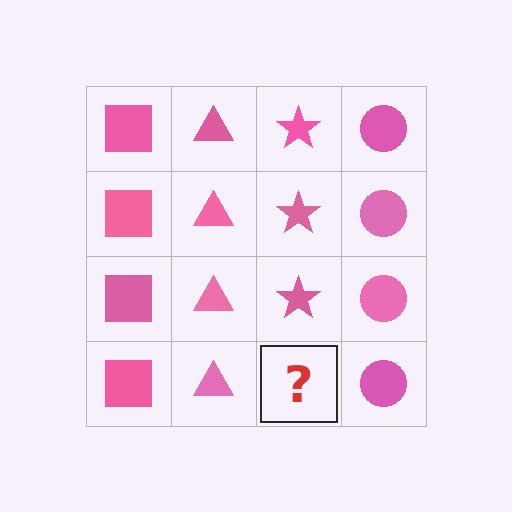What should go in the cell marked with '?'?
The missing cell should contain a pink star.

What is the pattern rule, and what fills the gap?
The rule is that each column has a consistent shape. The gap should be filled with a pink star.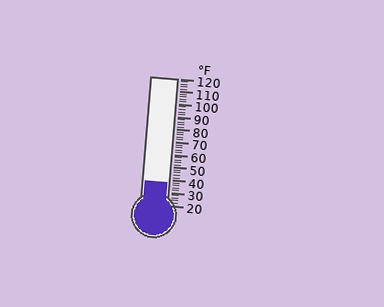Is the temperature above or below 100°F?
The temperature is below 100°F.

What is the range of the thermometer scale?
The thermometer scale ranges from 20°F to 120°F.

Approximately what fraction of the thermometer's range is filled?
The thermometer is filled to approximately 20% of its range.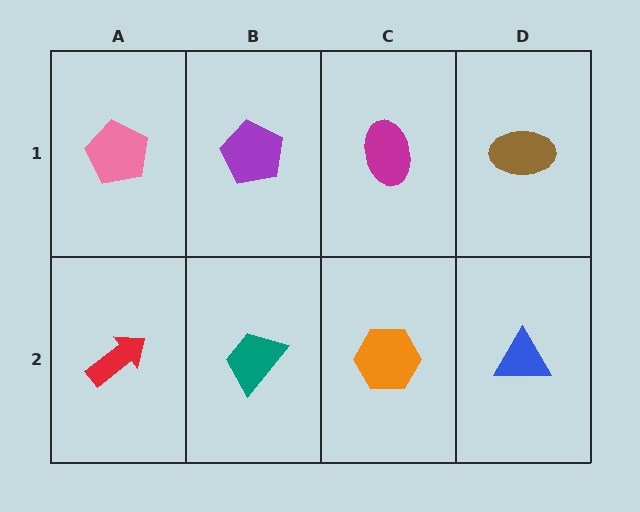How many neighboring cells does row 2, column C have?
3.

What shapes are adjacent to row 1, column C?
An orange hexagon (row 2, column C), a purple pentagon (row 1, column B), a brown ellipse (row 1, column D).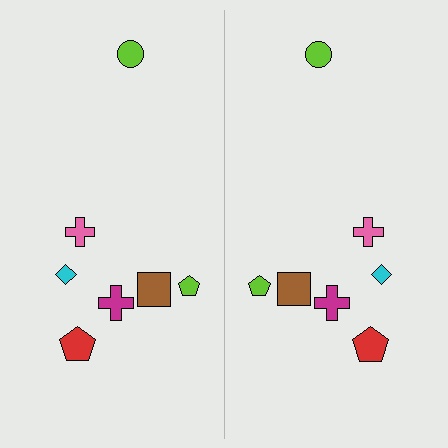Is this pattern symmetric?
Yes, this pattern has bilateral (reflection) symmetry.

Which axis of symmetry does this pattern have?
The pattern has a vertical axis of symmetry running through the center of the image.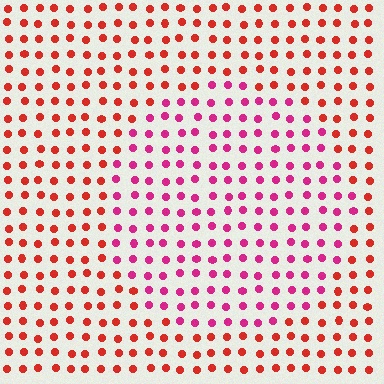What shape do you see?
I see a circle.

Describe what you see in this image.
The image is filled with small red elements in a uniform arrangement. A circle-shaped region is visible where the elements are tinted to a slightly different hue, forming a subtle color boundary.